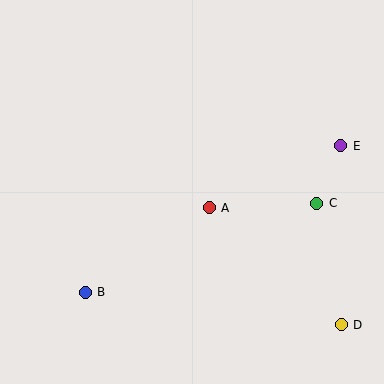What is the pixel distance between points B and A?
The distance between B and A is 150 pixels.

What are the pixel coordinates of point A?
Point A is at (209, 208).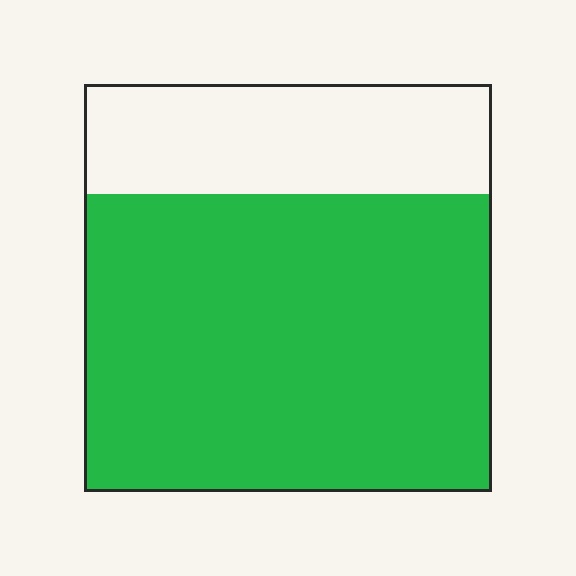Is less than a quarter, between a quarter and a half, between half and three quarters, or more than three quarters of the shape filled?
Between half and three quarters.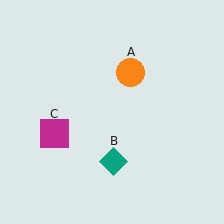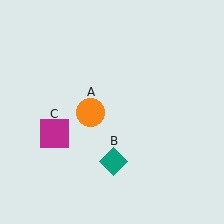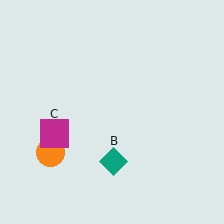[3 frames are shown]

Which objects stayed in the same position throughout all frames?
Teal diamond (object B) and magenta square (object C) remained stationary.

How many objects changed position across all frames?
1 object changed position: orange circle (object A).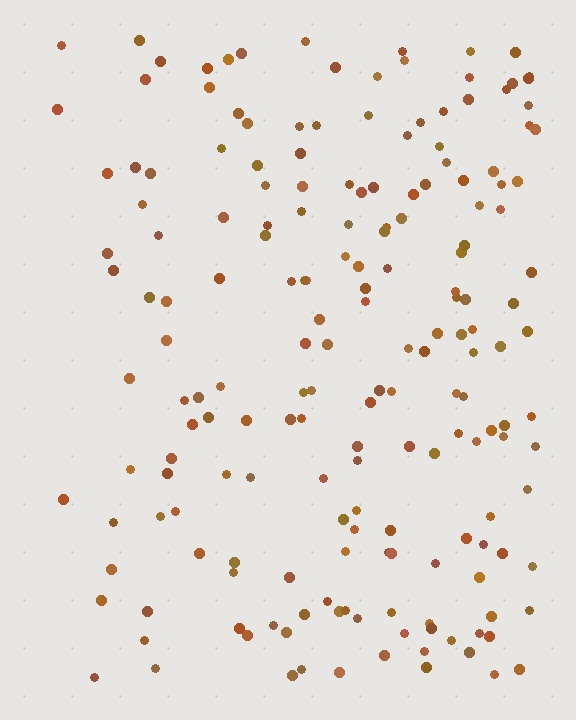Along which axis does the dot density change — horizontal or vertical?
Horizontal.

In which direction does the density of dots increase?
From left to right, with the right side densest.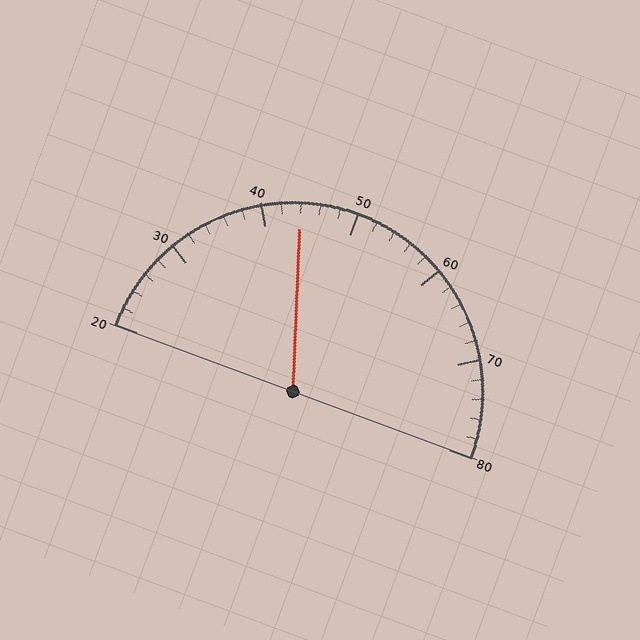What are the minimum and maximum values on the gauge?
The gauge ranges from 20 to 80.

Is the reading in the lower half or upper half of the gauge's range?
The reading is in the lower half of the range (20 to 80).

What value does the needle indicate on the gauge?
The needle indicates approximately 44.